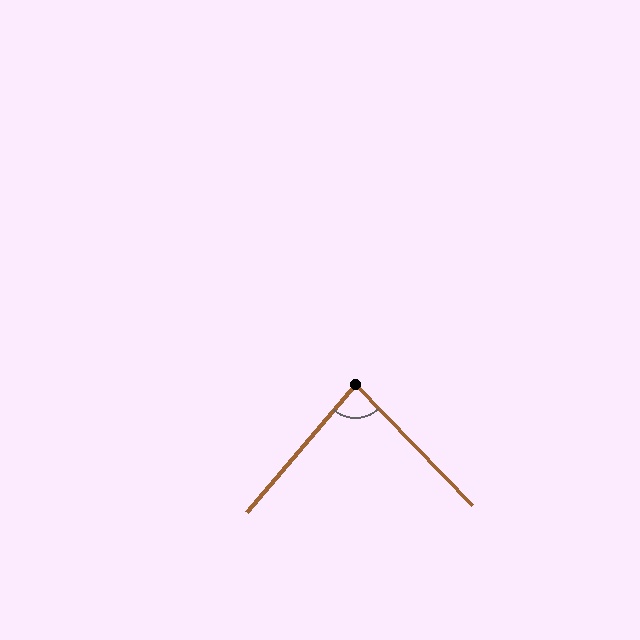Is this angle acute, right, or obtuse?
It is acute.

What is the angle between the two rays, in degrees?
Approximately 84 degrees.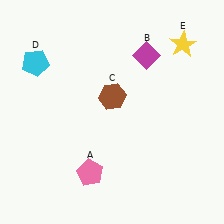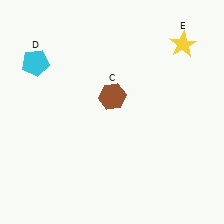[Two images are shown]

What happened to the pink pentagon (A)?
The pink pentagon (A) was removed in Image 2. It was in the bottom-left area of Image 1.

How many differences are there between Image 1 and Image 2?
There are 2 differences between the two images.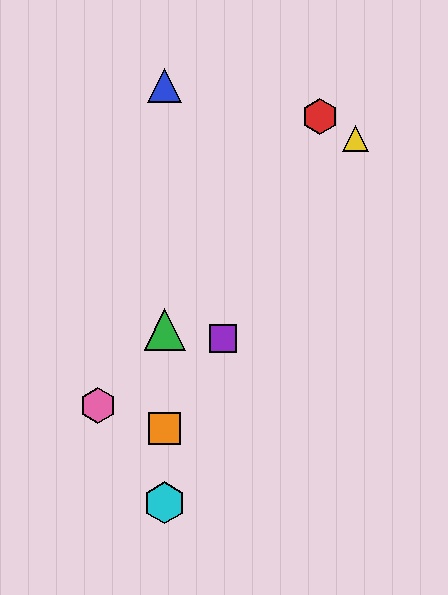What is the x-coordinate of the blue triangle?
The blue triangle is at x≈165.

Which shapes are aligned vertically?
The blue triangle, the green triangle, the orange square, the cyan hexagon are aligned vertically.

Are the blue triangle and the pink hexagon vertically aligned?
No, the blue triangle is at x≈165 and the pink hexagon is at x≈98.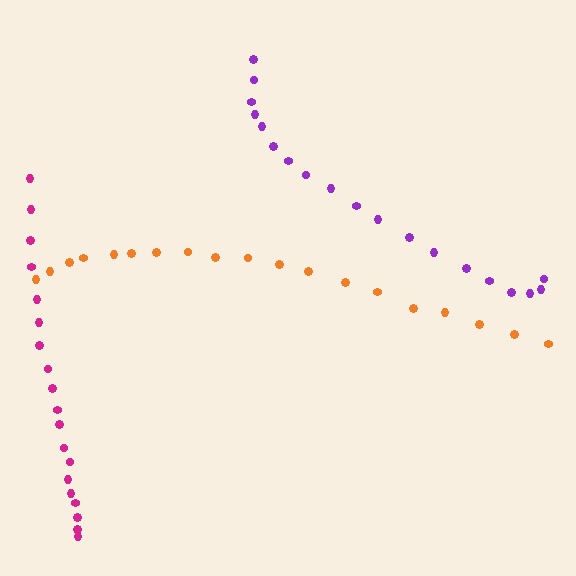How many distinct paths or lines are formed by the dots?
There are 3 distinct paths.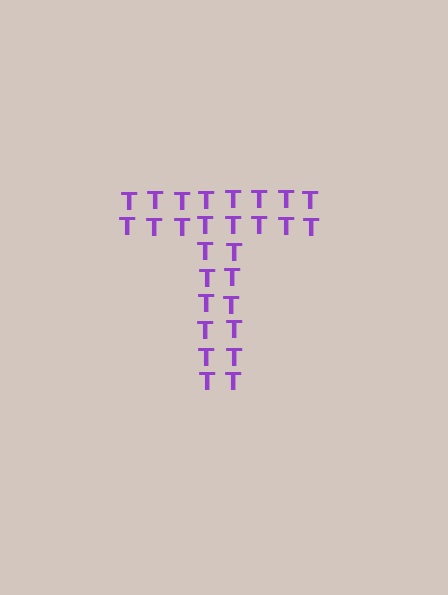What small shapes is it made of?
It is made of small letter T's.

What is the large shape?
The large shape is the letter T.